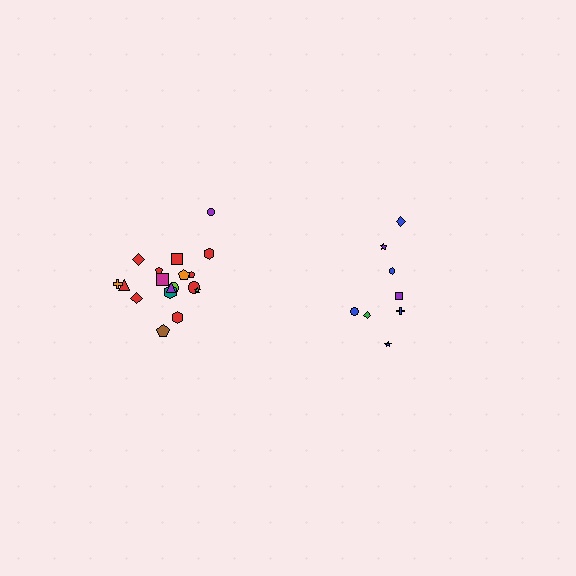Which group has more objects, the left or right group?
The left group.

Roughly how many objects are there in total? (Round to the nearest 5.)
Roughly 25 objects in total.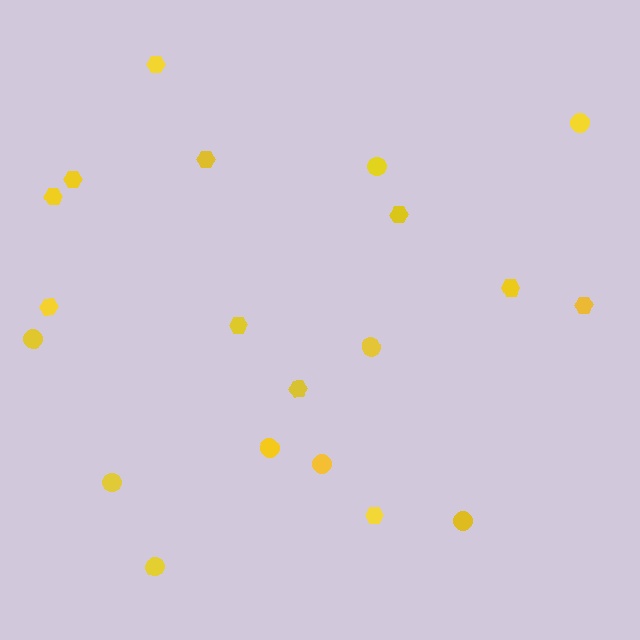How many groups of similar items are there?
There are 2 groups: one group of hexagons (11) and one group of circles (9).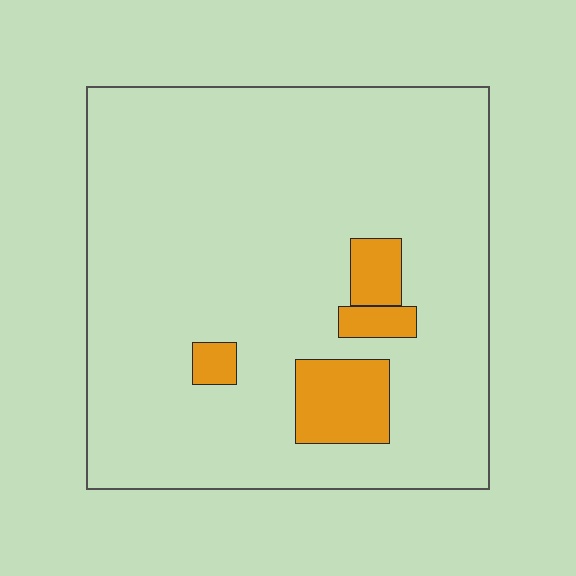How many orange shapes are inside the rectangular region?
4.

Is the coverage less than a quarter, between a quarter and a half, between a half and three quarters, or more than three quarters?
Less than a quarter.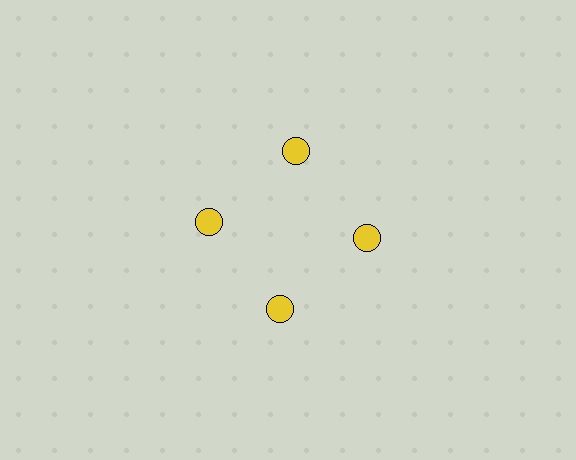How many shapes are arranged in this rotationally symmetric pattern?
There are 4 shapes, arranged in 4 groups of 1.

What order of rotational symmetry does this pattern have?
This pattern has 4-fold rotational symmetry.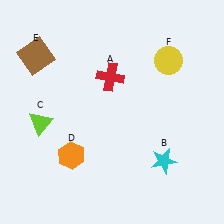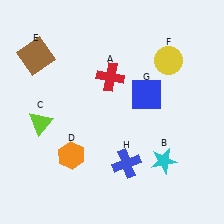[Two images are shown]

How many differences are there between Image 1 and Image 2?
There are 2 differences between the two images.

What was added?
A blue square (G), a blue cross (H) were added in Image 2.